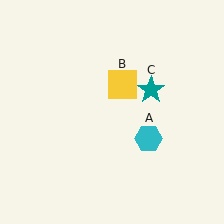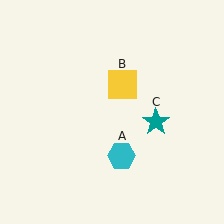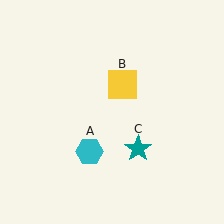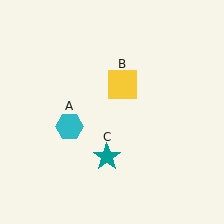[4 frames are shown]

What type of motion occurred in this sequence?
The cyan hexagon (object A), teal star (object C) rotated clockwise around the center of the scene.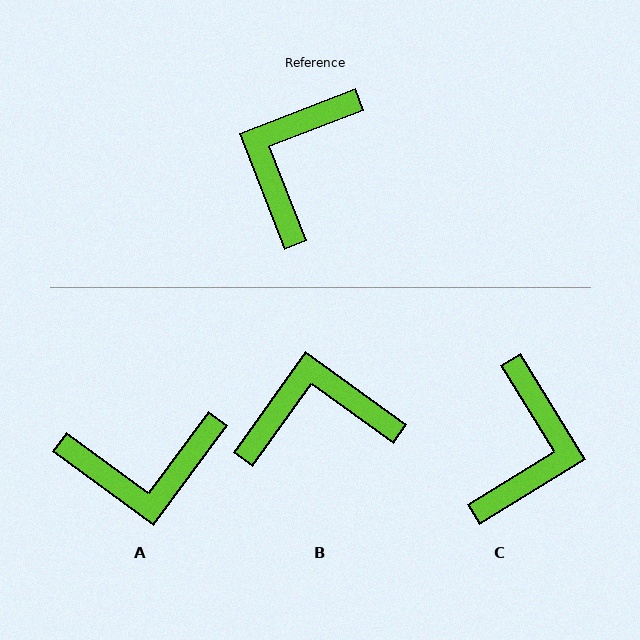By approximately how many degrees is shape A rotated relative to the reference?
Approximately 122 degrees counter-clockwise.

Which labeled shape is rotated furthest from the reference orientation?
C, about 170 degrees away.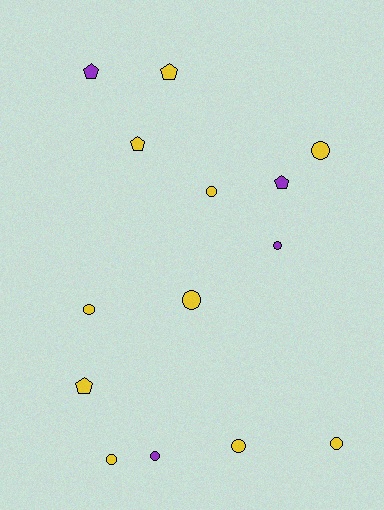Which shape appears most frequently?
Circle, with 9 objects.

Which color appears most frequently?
Yellow, with 10 objects.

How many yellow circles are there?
There are 7 yellow circles.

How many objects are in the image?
There are 14 objects.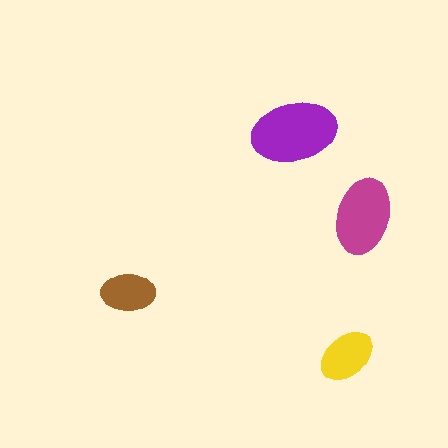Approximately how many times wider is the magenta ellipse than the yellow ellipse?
About 1.5 times wider.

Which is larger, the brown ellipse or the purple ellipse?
The purple one.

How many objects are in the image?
There are 4 objects in the image.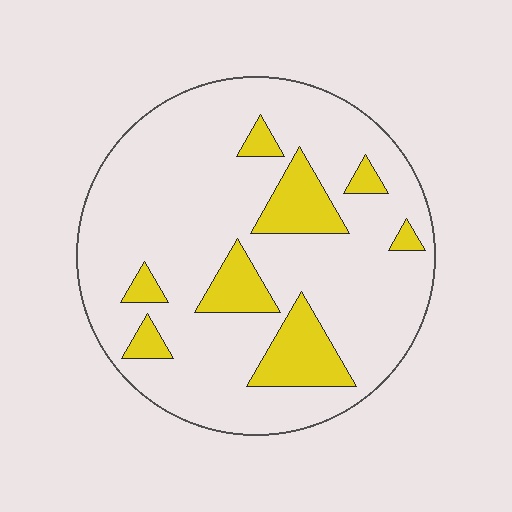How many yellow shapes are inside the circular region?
8.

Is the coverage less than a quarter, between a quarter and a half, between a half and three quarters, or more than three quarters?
Less than a quarter.